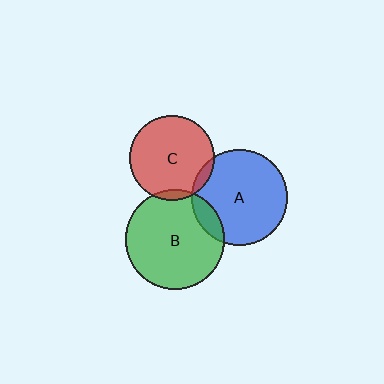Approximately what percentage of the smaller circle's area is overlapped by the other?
Approximately 5%.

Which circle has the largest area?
Circle B (green).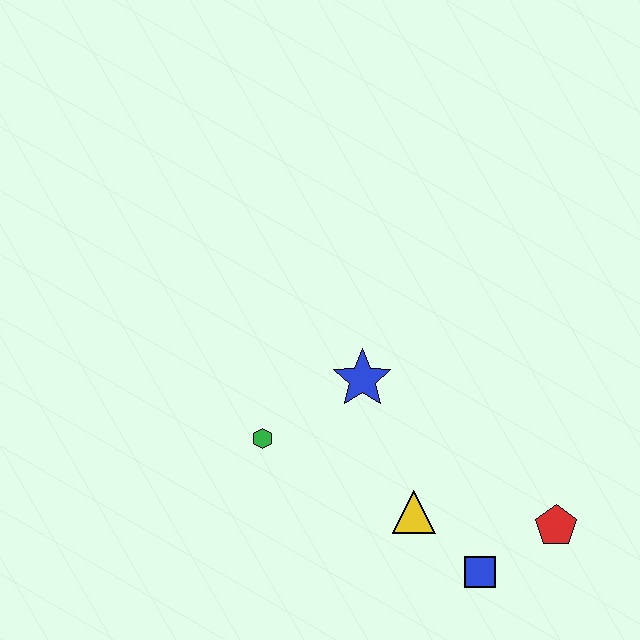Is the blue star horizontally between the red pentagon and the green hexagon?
Yes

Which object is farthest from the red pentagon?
The green hexagon is farthest from the red pentagon.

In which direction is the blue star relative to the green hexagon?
The blue star is to the right of the green hexagon.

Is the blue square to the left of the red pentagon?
Yes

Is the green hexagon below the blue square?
No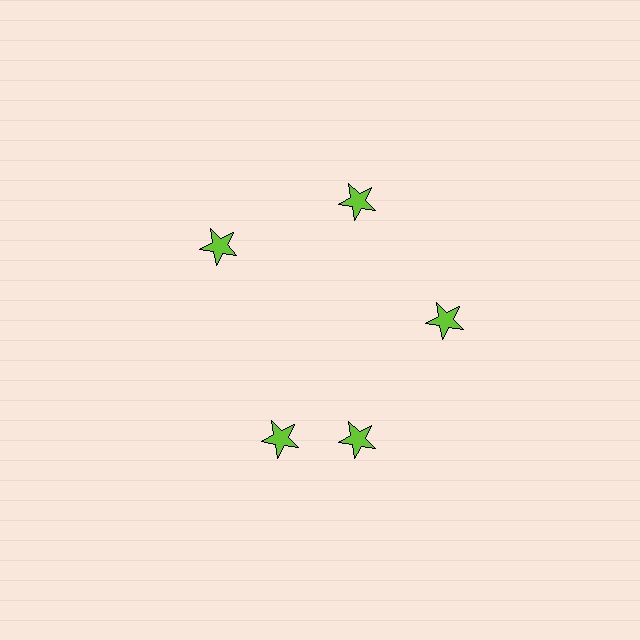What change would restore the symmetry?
The symmetry would be restored by rotating it back into even spacing with its neighbors so that all 5 stars sit at equal angles and equal distance from the center.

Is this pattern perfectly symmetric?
No. The 5 lime stars are arranged in a ring, but one element near the 8 o'clock position is rotated out of alignment along the ring, breaking the 5-fold rotational symmetry.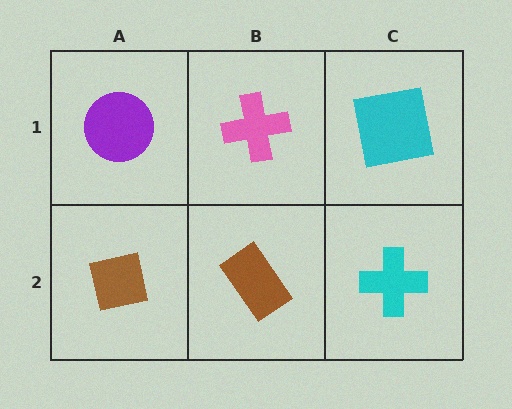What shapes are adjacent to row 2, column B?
A pink cross (row 1, column B), a brown square (row 2, column A), a cyan cross (row 2, column C).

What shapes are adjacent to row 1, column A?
A brown square (row 2, column A), a pink cross (row 1, column B).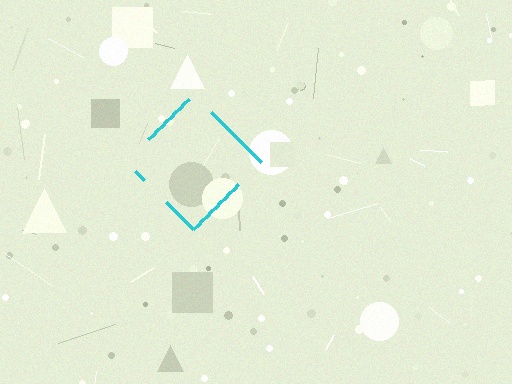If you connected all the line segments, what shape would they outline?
They would outline a diamond.